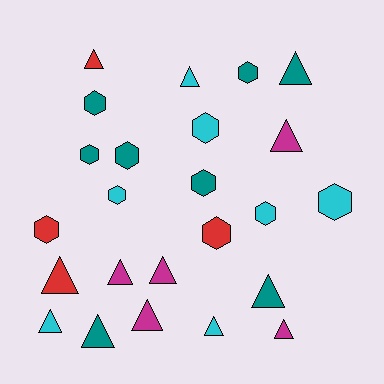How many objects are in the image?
There are 24 objects.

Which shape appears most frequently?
Triangle, with 13 objects.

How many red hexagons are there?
There are 2 red hexagons.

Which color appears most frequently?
Teal, with 8 objects.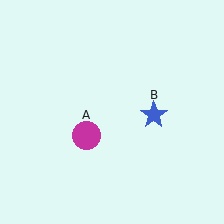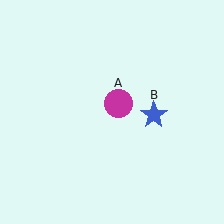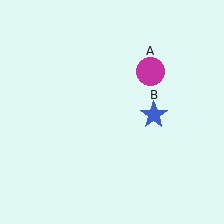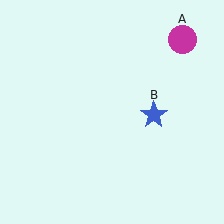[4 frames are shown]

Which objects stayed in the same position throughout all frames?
Blue star (object B) remained stationary.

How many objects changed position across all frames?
1 object changed position: magenta circle (object A).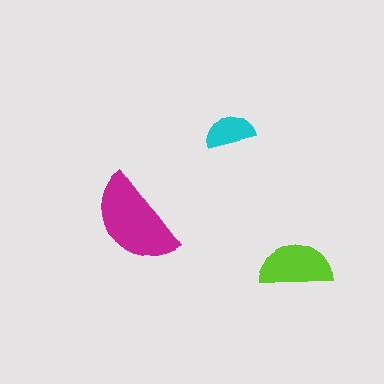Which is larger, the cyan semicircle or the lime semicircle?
The lime one.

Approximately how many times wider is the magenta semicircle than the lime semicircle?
About 1.5 times wider.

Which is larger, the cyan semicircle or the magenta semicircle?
The magenta one.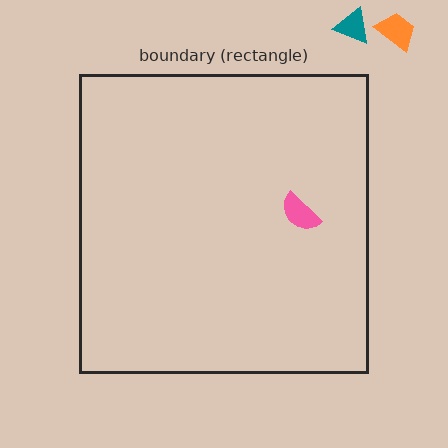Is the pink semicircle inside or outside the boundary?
Inside.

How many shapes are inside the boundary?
1 inside, 2 outside.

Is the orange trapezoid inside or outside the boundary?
Outside.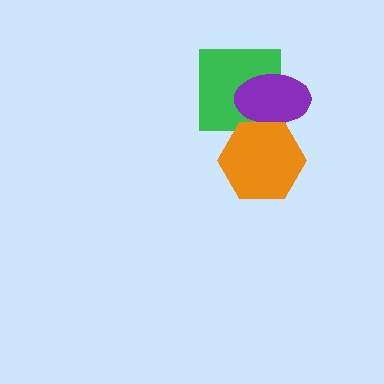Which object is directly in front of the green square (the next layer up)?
The purple ellipse is directly in front of the green square.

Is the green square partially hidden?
Yes, it is partially covered by another shape.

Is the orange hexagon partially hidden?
No, no other shape covers it.